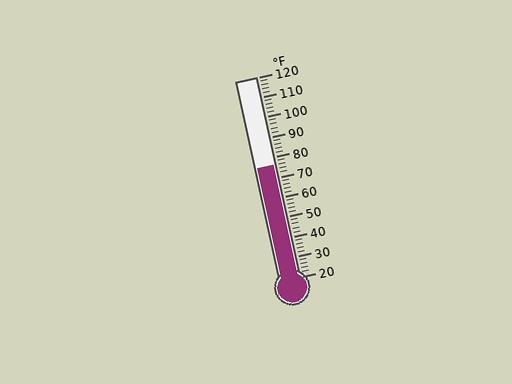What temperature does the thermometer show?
The thermometer shows approximately 76°F.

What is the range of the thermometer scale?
The thermometer scale ranges from 20°F to 120°F.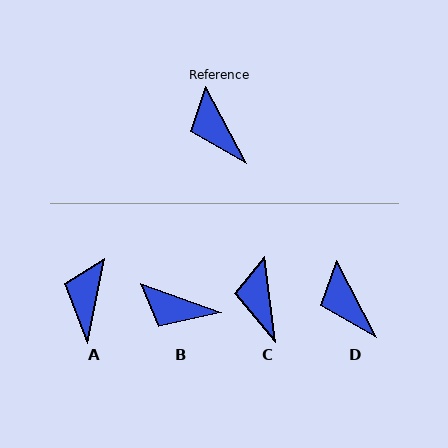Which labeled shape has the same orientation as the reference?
D.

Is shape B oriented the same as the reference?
No, it is off by about 42 degrees.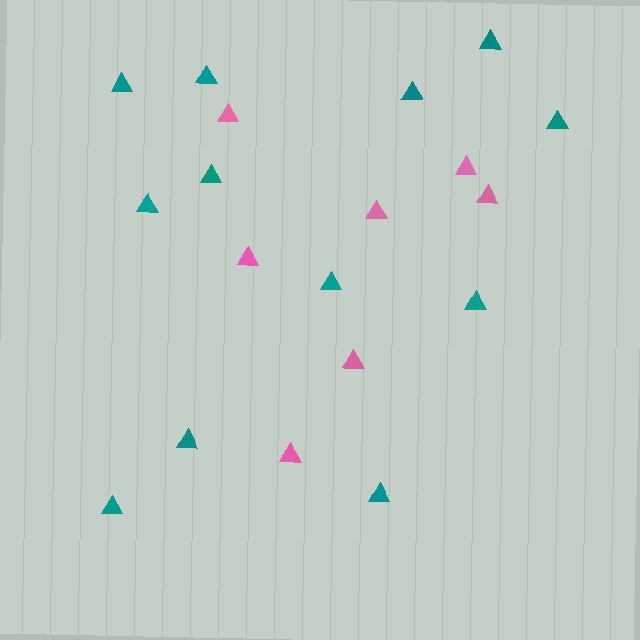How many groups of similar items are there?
There are 2 groups: one group of pink triangles (7) and one group of teal triangles (12).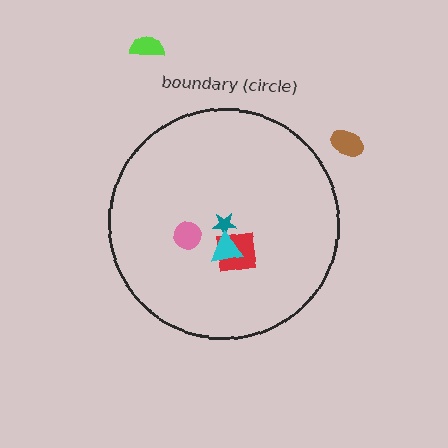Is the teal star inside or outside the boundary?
Inside.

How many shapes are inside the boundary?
4 inside, 2 outside.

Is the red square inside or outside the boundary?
Inside.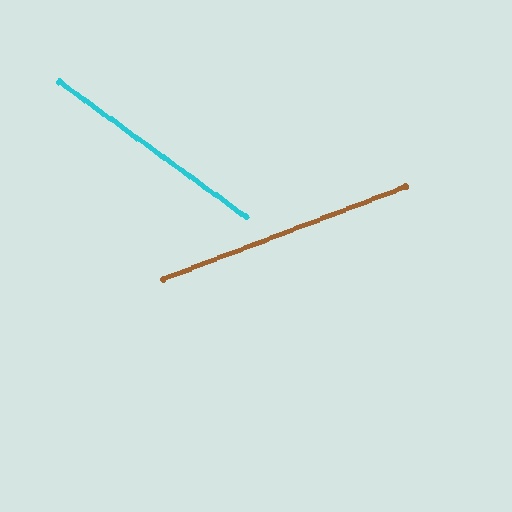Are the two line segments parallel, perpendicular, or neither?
Neither parallel nor perpendicular — they differ by about 57°.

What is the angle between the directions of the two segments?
Approximately 57 degrees.